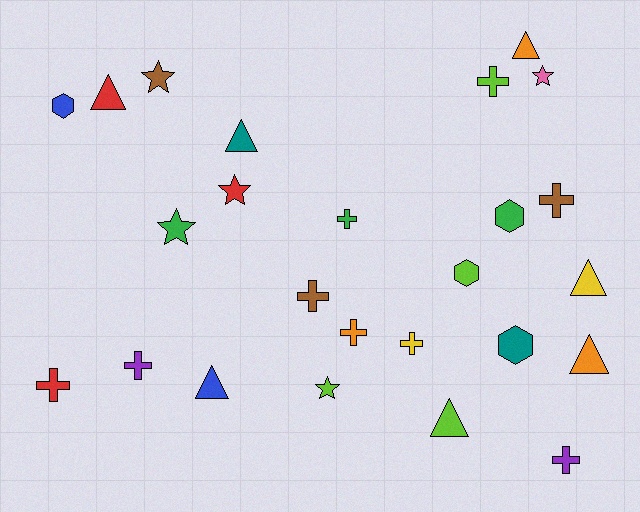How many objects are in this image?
There are 25 objects.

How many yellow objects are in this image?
There are 2 yellow objects.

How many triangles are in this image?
There are 7 triangles.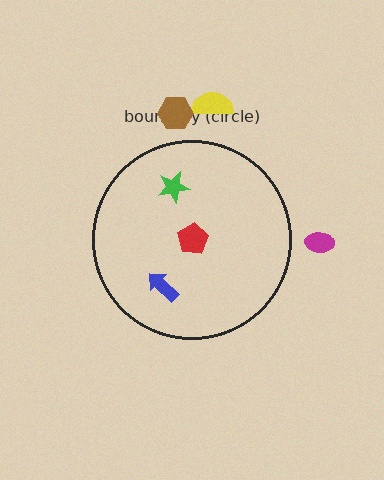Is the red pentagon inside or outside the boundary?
Inside.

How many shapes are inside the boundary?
3 inside, 3 outside.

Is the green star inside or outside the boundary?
Inside.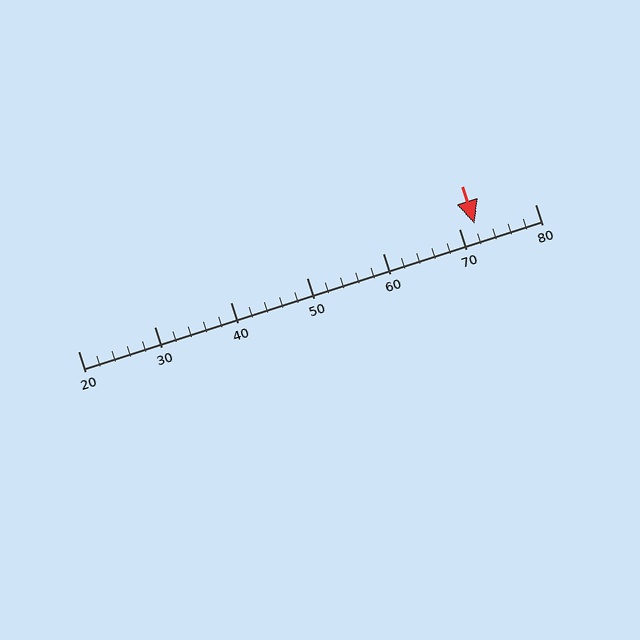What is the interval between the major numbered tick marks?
The major tick marks are spaced 10 units apart.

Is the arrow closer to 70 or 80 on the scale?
The arrow is closer to 70.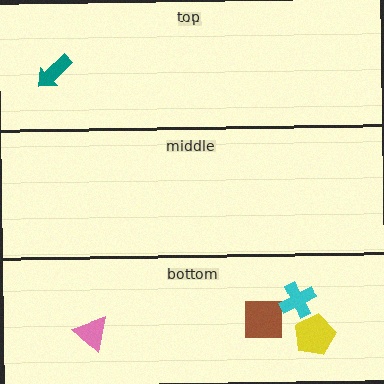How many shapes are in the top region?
1.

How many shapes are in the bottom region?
4.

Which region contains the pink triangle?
The bottom region.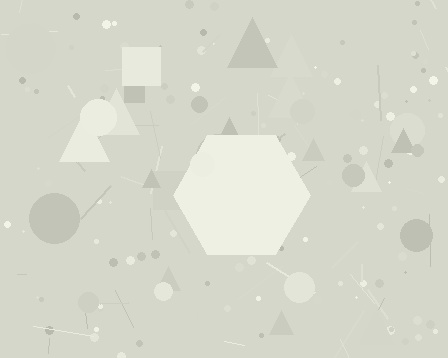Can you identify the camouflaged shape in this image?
The camouflaged shape is a hexagon.